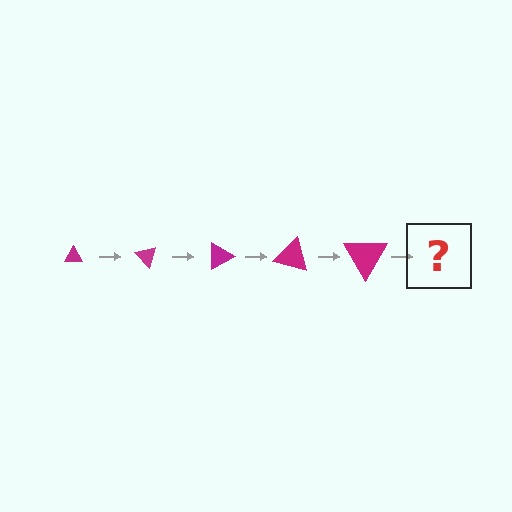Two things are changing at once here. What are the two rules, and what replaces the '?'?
The two rules are that the triangle grows larger each step and it rotates 45 degrees each step. The '?' should be a triangle, larger than the previous one and rotated 225 degrees from the start.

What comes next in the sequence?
The next element should be a triangle, larger than the previous one and rotated 225 degrees from the start.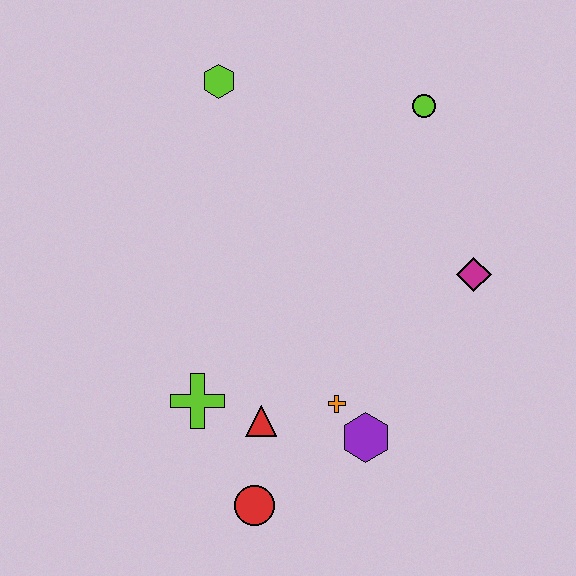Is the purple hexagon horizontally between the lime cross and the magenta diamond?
Yes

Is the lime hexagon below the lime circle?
No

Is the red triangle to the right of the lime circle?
No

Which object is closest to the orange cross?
The purple hexagon is closest to the orange cross.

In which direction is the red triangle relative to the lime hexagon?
The red triangle is below the lime hexagon.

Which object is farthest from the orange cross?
The lime hexagon is farthest from the orange cross.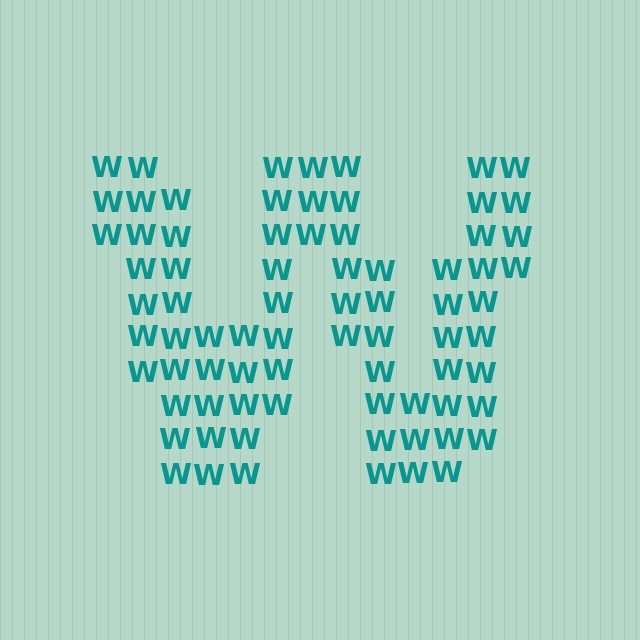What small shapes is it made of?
It is made of small letter W's.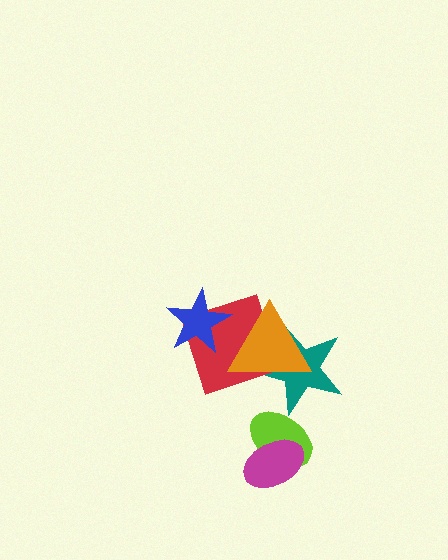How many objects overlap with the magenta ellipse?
1 object overlaps with the magenta ellipse.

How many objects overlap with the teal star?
3 objects overlap with the teal star.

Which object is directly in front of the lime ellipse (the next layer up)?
The magenta ellipse is directly in front of the lime ellipse.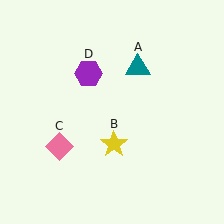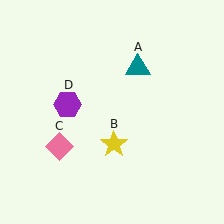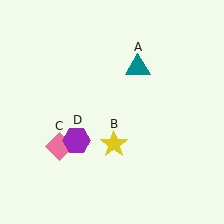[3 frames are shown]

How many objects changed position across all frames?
1 object changed position: purple hexagon (object D).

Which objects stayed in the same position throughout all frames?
Teal triangle (object A) and yellow star (object B) and pink diamond (object C) remained stationary.